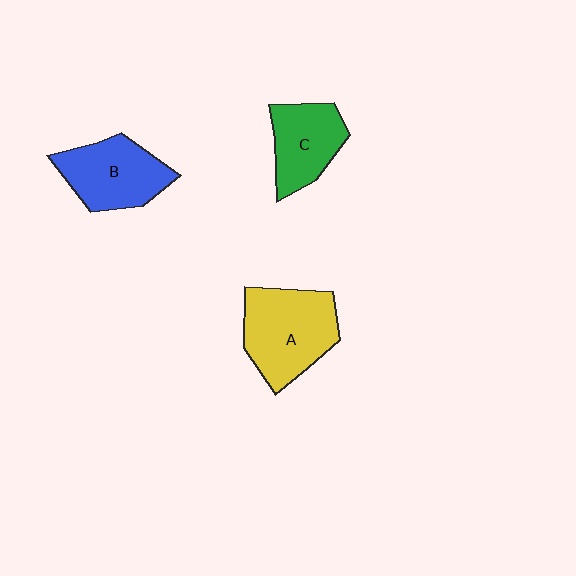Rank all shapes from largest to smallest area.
From largest to smallest: A (yellow), B (blue), C (green).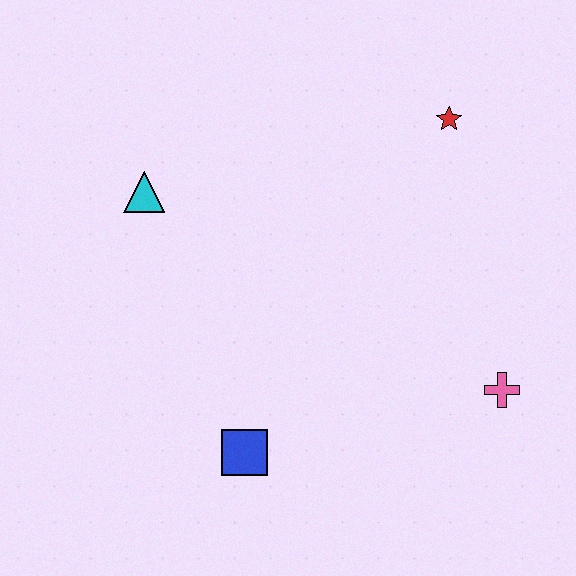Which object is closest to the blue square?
The pink cross is closest to the blue square.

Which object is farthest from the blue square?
The red star is farthest from the blue square.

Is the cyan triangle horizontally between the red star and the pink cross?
No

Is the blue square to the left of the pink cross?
Yes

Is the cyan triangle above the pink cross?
Yes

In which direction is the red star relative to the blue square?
The red star is above the blue square.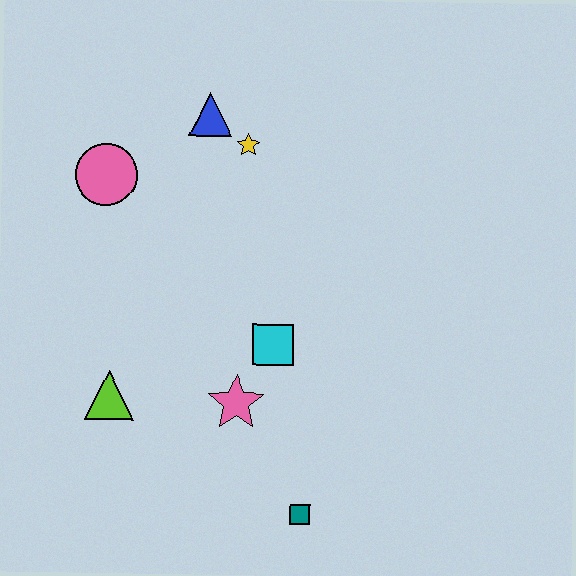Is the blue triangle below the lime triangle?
No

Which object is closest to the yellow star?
The blue triangle is closest to the yellow star.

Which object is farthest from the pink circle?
The teal square is farthest from the pink circle.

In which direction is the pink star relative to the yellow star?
The pink star is below the yellow star.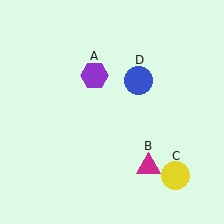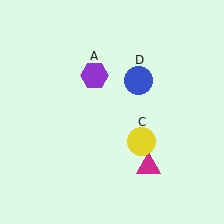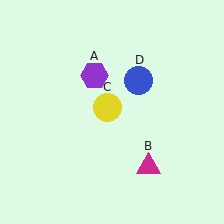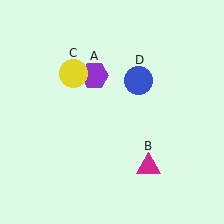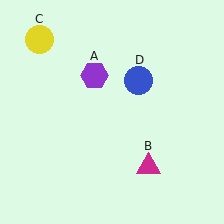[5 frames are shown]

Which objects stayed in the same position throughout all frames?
Purple hexagon (object A) and magenta triangle (object B) and blue circle (object D) remained stationary.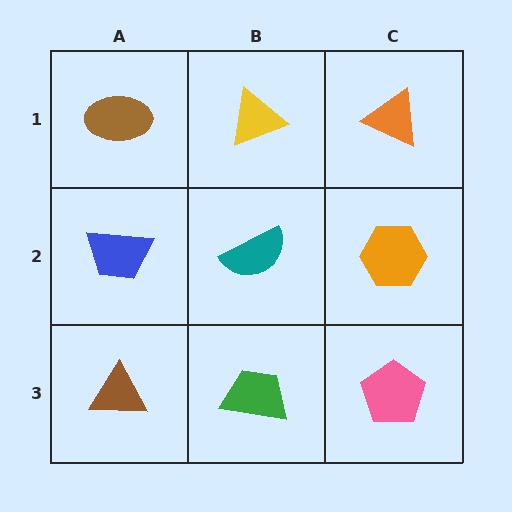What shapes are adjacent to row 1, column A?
A blue trapezoid (row 2, column A), a yellow triangle (row 1, column B).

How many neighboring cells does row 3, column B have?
3.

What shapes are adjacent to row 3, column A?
A blue trapezoid (row 2, column A), a green trapezoid (row 3, column B).